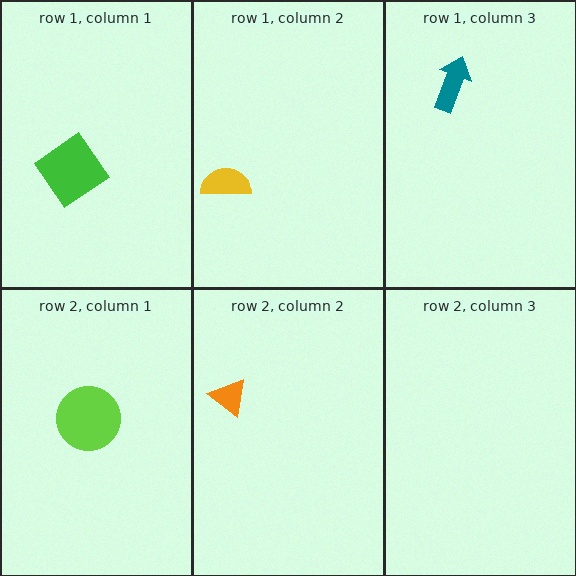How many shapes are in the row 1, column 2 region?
1.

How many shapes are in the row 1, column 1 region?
1.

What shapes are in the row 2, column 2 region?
The orange triangle.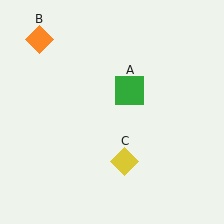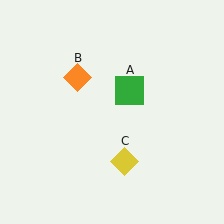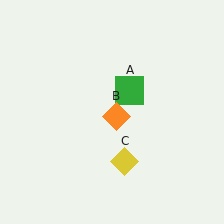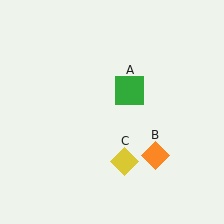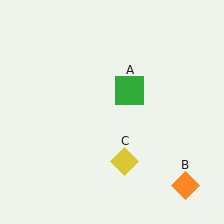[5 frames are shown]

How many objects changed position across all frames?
1 object changed position: orange diamond (object B).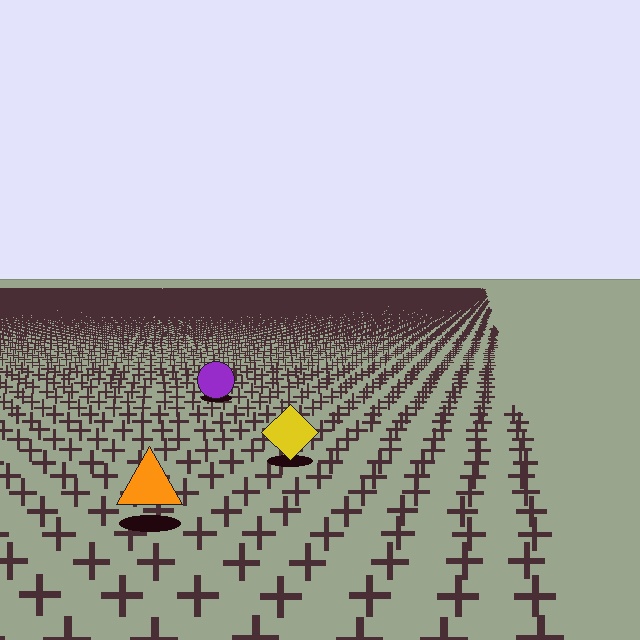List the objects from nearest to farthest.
From nearest to farthest: the orange triangle, the yellow diamond, the purple circle.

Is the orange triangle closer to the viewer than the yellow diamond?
Yes. The orange triangle is closer — you can tell from the texture gradient: the ground texture is coarser near it.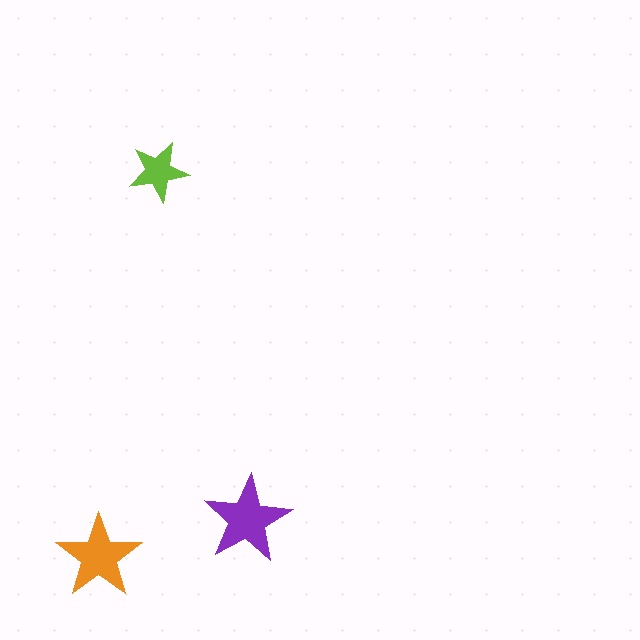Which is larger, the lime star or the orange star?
The orange one.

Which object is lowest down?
The orange star is bottommost.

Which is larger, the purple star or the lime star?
The purple one.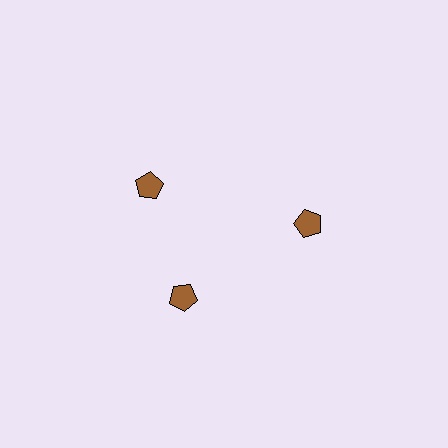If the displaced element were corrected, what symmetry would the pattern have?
It would have 3-fold rotational symmetry — the pattern would map onto itself every 120 degrees.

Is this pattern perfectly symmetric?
No. The 3 brown pentagons are arranged in a ring, but one element near the 11 o'clock position is rotated out of alignment along the ring, breaking the 3-fold rotational symmetry.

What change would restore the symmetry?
The symmetry would be restored by rotating it back into even spacing with its neighbors so that all 3 pentagons sit at equal angles and equal distance from the center.